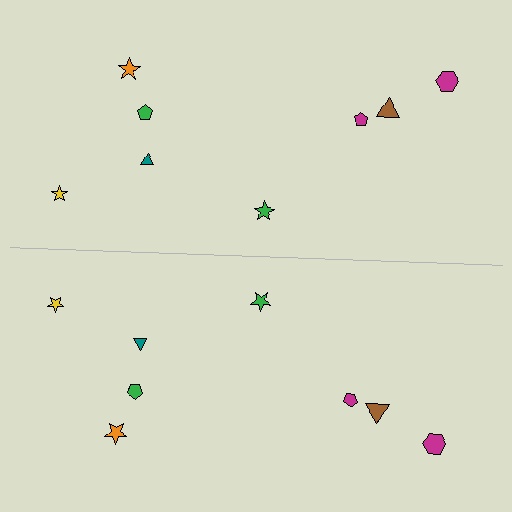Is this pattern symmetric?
Yes, this pattern has bilateral (reflection) symmetry.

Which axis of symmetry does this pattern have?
The pattern has a horizontal axis of symmetry running through the center of the image.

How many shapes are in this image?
There are 16 shapes in this image.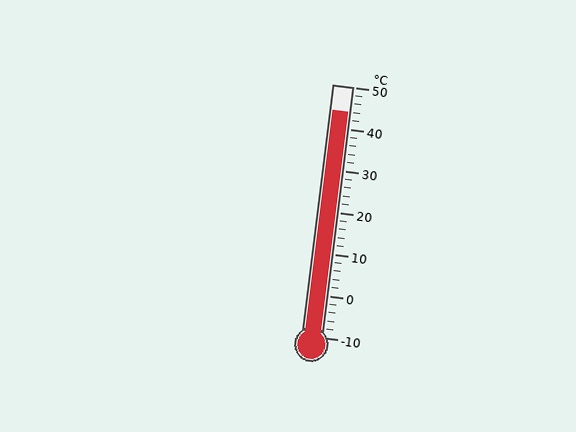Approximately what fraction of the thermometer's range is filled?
The thermometer is filled to approximately 90% of its range.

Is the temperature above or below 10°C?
The temperature is above 10°C.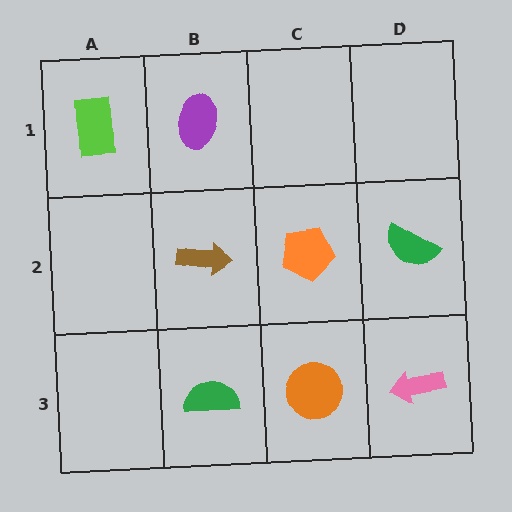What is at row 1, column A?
A lime rectangle.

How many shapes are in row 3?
3 shapes.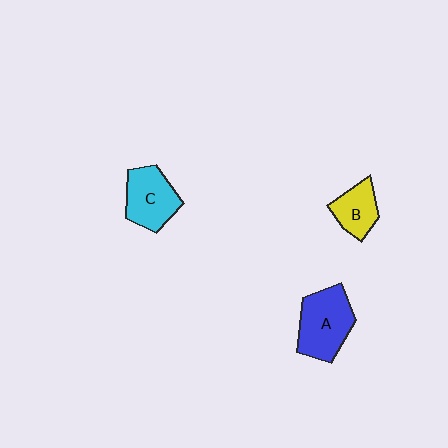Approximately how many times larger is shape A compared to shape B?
Approximately 1.7 times.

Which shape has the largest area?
Shape A (blue).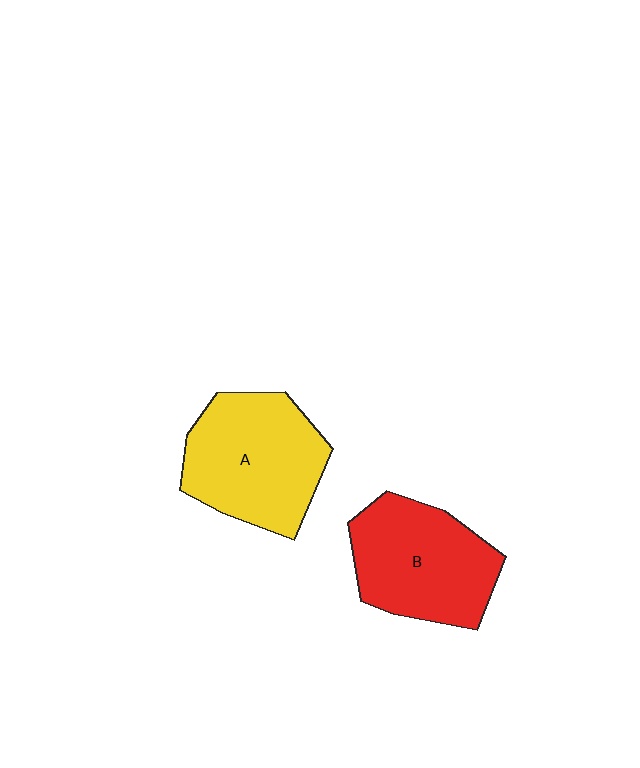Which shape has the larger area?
Shape A (yellow).